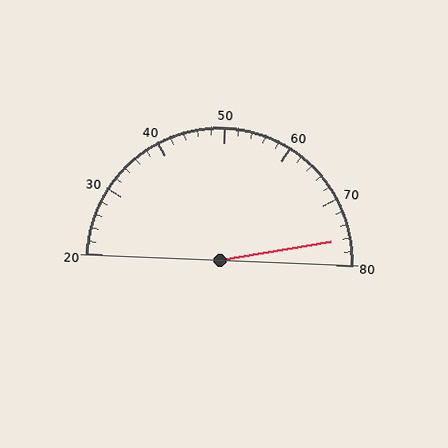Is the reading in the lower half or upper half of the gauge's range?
The reading is in the upper half of the range (20 to 80).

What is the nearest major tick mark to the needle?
The nearest major tick mark is 80.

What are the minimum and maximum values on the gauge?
The gauge ranges from 20 to 80.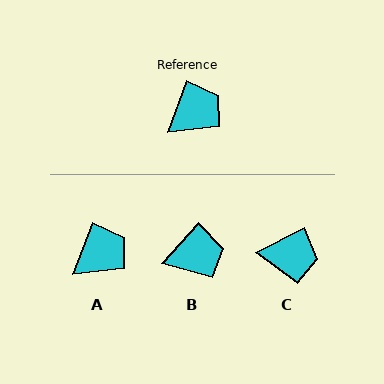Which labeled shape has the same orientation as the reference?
A.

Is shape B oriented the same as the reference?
No, it is off by about 21 degrees.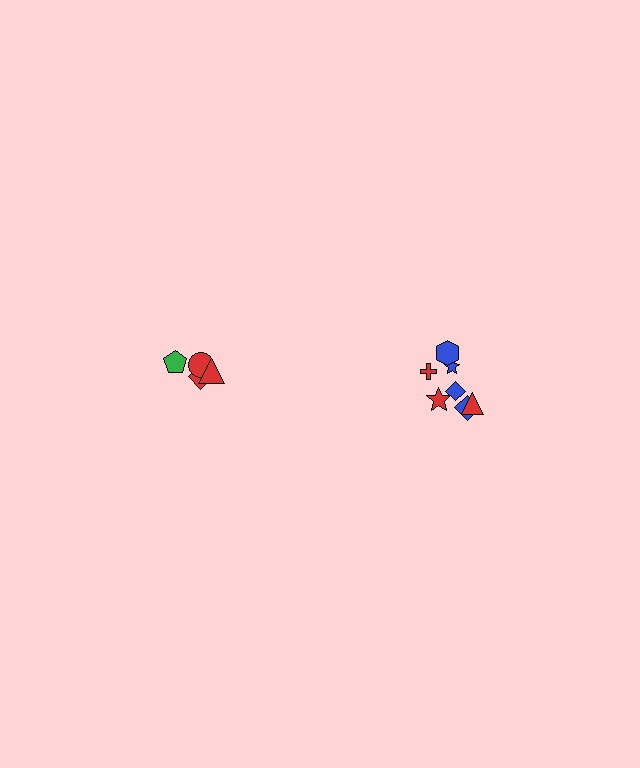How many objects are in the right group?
There are 7 objects.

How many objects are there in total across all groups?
There are 11 objects.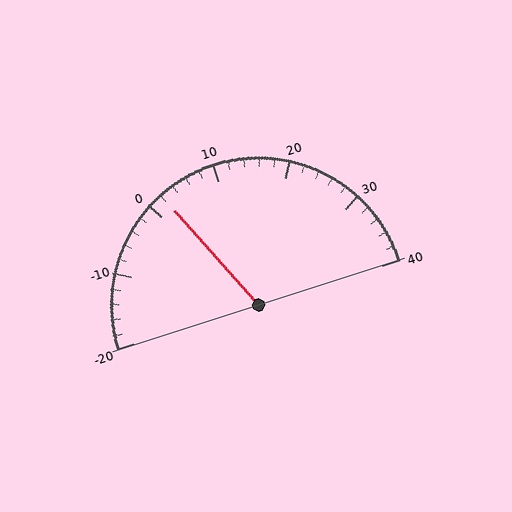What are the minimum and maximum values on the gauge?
The gauge ranges from -20 to 40.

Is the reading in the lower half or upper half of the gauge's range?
The reading is in the lower half of the range (-20 to 40).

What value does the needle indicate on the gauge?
The needle indicates approximately 2.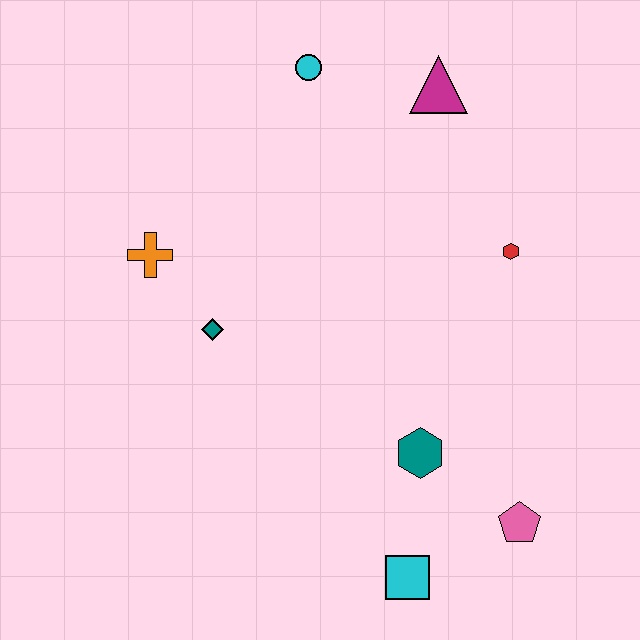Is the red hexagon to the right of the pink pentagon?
No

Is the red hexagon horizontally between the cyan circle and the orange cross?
No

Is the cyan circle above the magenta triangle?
Yes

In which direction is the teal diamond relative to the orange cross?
The teal diamond is below the orange cross.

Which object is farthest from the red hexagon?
The orange cross is farthest from the red hexagon.